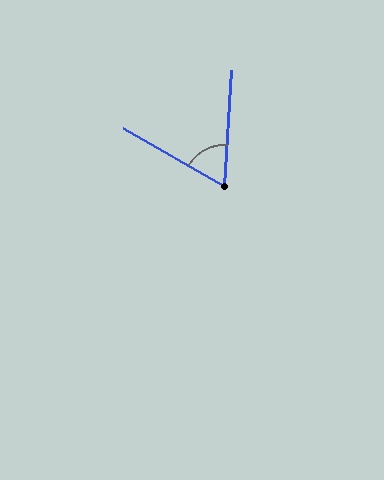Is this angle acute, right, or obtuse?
It is acute.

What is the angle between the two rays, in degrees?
Approximately 64 degrees.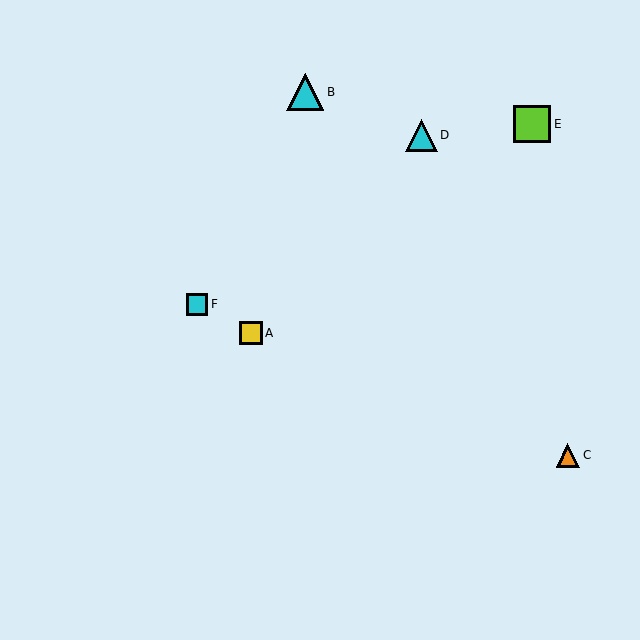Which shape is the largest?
The cyan triangle (labeled B) is the largest.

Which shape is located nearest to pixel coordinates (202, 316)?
The cyan square (labeled F) at (197, 304) is nearest to that location.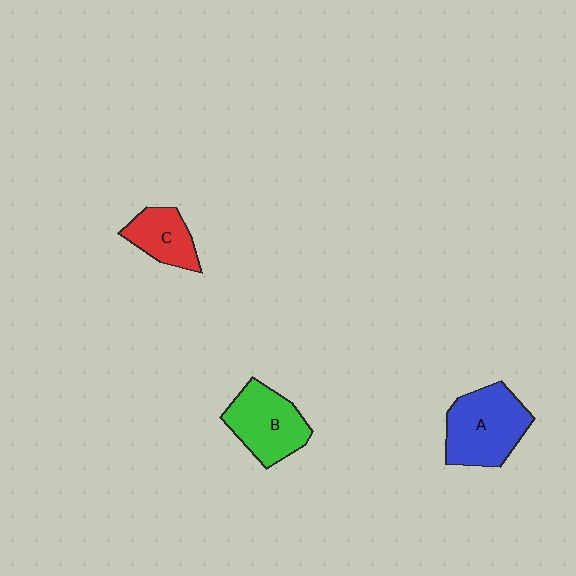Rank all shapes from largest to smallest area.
From largest to smallest: A (blue), B (green), C (red).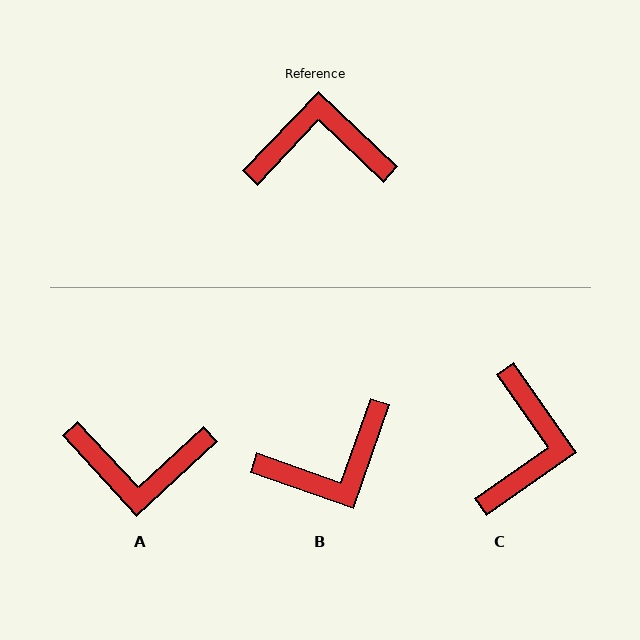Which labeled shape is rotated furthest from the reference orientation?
A, about 176 degrees away.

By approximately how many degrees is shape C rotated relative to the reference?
Approximately 101 degrees clockwise.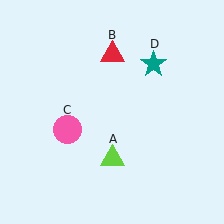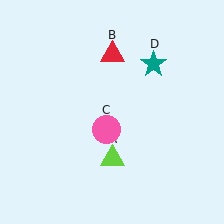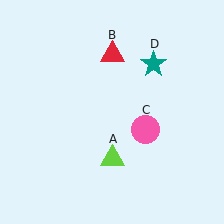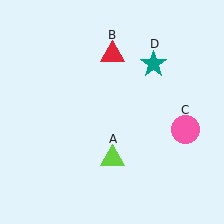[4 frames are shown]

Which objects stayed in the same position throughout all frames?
Lime triangle (object A) and red triangle (object B) and teal star (object D) remained stationary.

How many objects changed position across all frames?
1 object changed position: pink circle (object C).